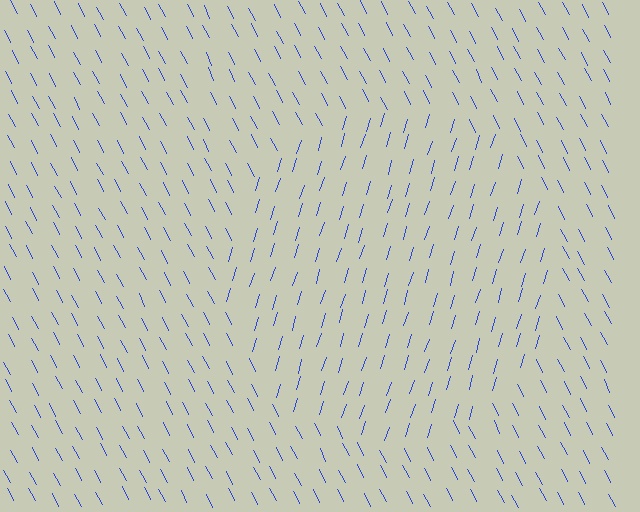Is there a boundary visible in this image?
Yes, there is a texture boundary formed by a change in line orientation.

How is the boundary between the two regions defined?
The boundary is defined purely by a change in line orientation (approximately 45 degrees difference). All lines are the same color and thickness.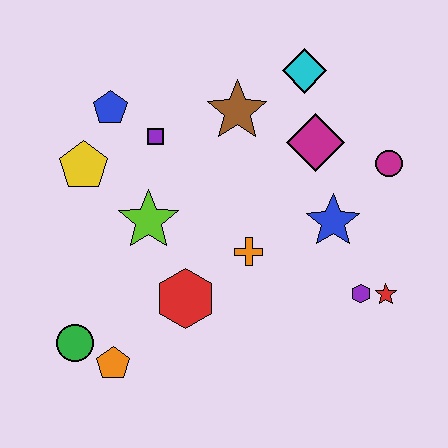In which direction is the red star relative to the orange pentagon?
The red star is to the right of the orange pentagon.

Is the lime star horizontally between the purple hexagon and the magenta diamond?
No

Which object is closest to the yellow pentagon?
The blue pentagon is closest to the yellow pentagon.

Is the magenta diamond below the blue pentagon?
Yes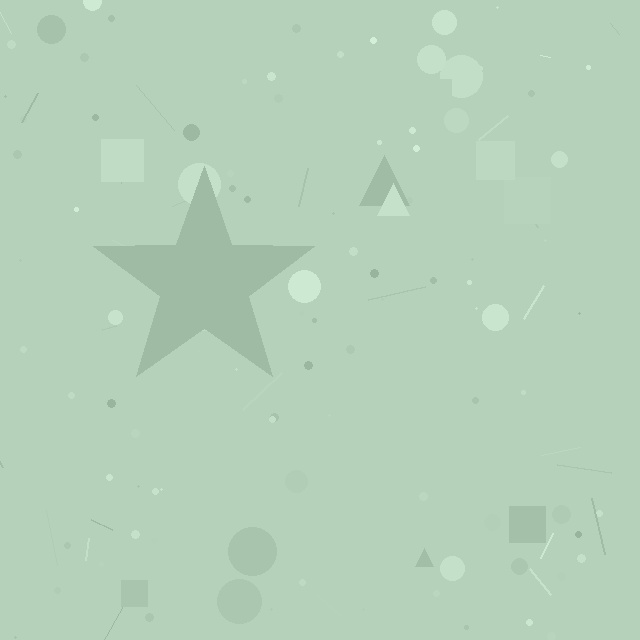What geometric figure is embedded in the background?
A star is embedded in the background.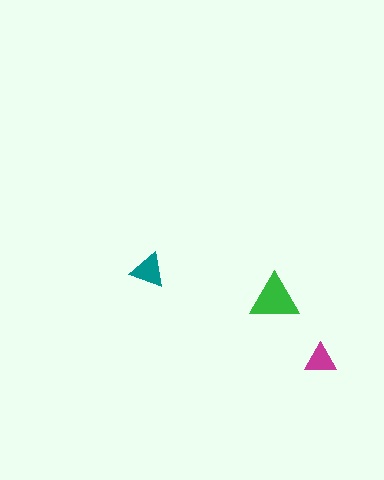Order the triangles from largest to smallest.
the green one, the teal one, the magenta one.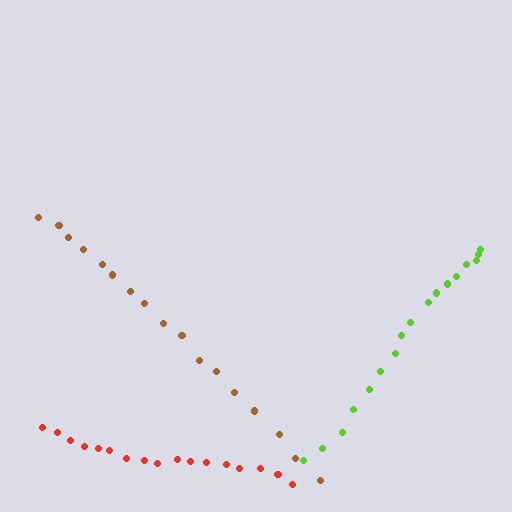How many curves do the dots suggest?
There are 3 distinct paths.